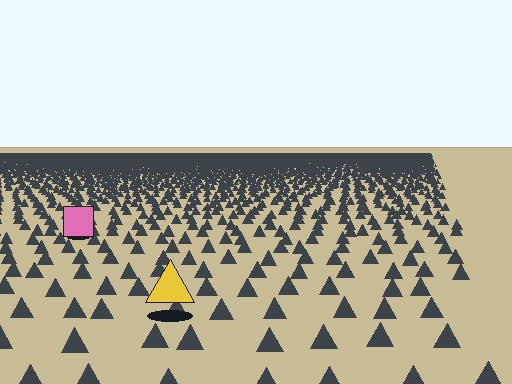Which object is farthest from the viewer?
The pink square is farthest from the viewer. It appears smaller and the ground texture around it is denser.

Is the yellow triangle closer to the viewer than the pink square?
Yes. The yellow triangle is closer — you can tell from the texture gradient: the ground texture is coarser near it.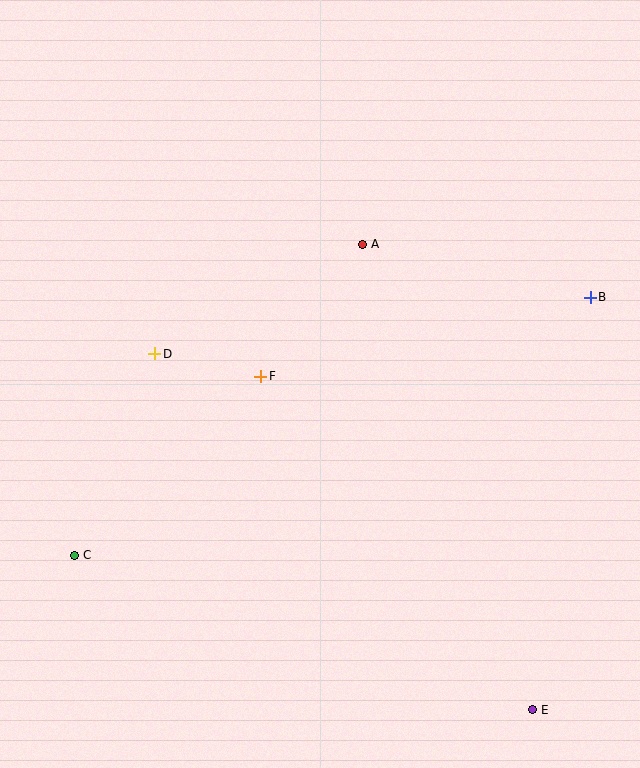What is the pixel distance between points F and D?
The distance between F and D is 108 pixels.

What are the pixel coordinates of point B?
Point B is at (590, 297).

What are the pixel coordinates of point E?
Point E is at (533, 710).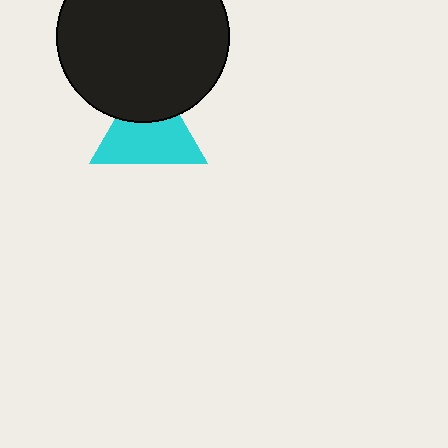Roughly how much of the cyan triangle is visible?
Most of it is visible (roughly 66%).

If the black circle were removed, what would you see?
You would see the complete cyan triangle.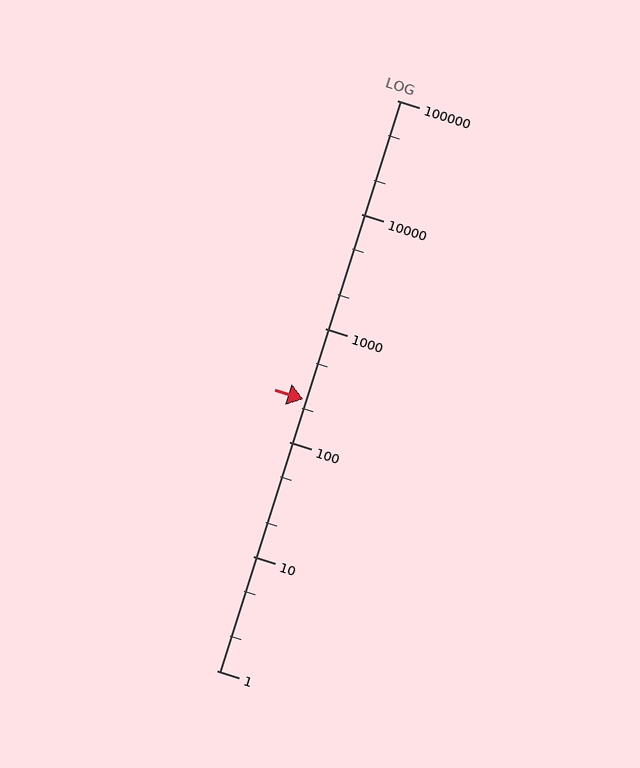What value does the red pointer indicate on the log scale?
The pointer indicates approximately 240.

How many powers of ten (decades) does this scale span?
The scale spans 5 decades, from 1 to 100000.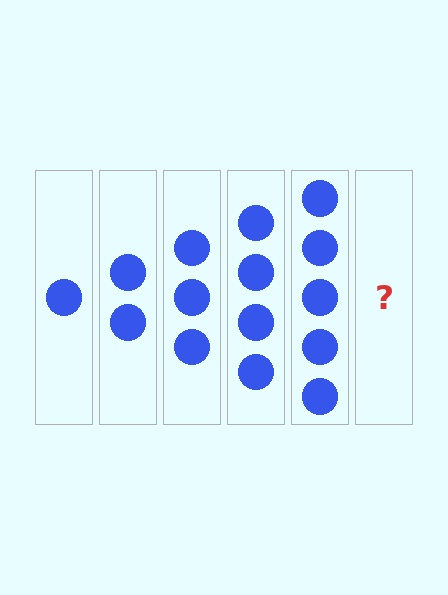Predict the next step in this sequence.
The next step is 6 circles.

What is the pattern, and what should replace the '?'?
The pattern is that each step adds one more circle. The '?' should be 6 circles.